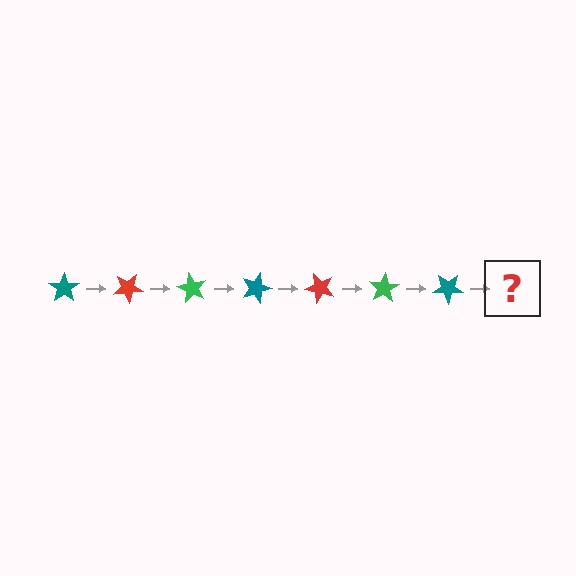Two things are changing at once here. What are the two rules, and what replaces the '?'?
The two rules are that it rotates 30 degrees each step and the color cycles through teal, red, and green. The '?' should be a red star, rotated 210 degrees from the start.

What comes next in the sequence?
The next element should be a red star, rotated 210 degrees from the start.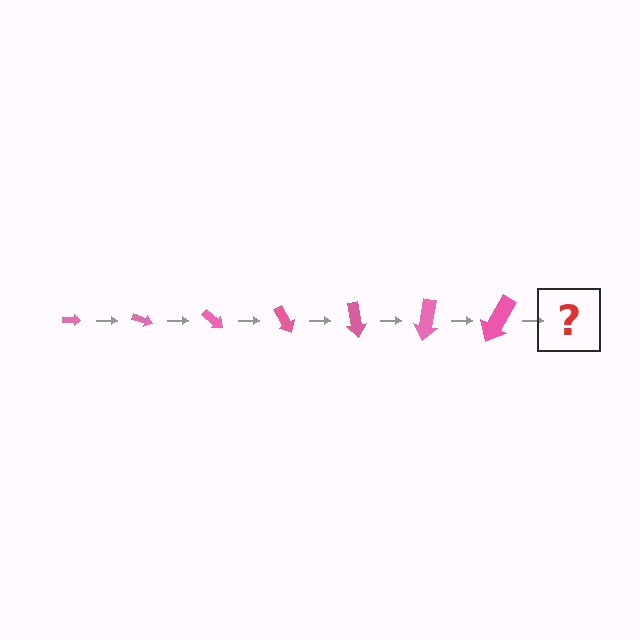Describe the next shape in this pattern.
It should be an arrow, larger than the previous one and rotated 140 degrees from the start.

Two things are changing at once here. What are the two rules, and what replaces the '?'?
The two rules are that the arrow grows larger each step and it rotates 20 degrees each step. The '?' should be an arrow, larger than the previous one and rotated 140 degrees from the start.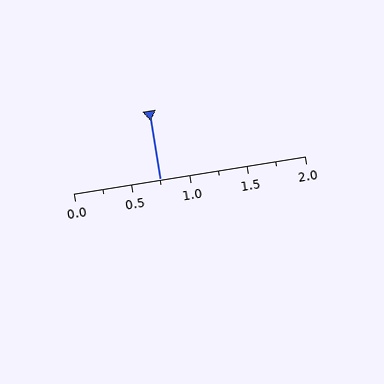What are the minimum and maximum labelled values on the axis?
The axis runs from 0.0 to 2.0.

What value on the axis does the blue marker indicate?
The marker indicates approximately 0.75.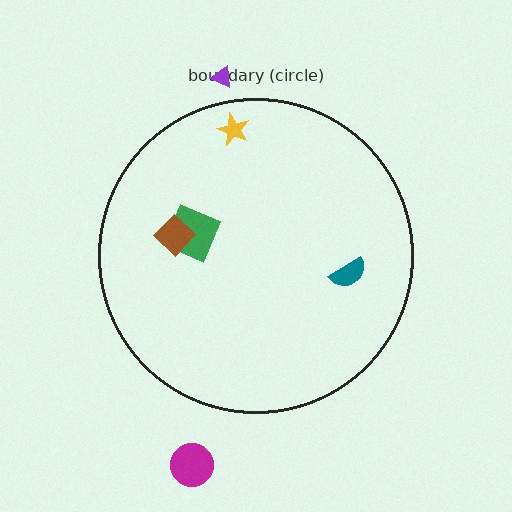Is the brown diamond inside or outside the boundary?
Inside.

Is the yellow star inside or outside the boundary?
Inside.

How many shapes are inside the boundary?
4 inside, 2 outside.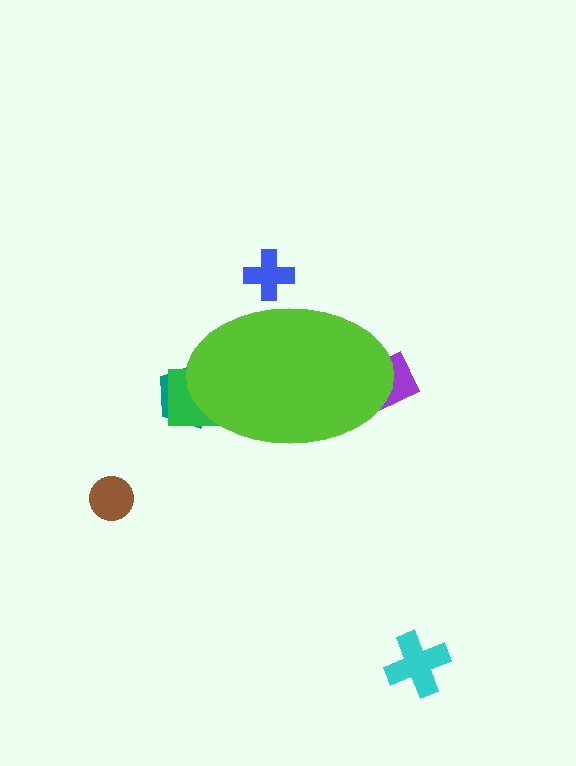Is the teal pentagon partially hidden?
Yes, the teal pentagon is partially hidden behind the lime ellipse.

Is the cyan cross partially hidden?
No, the cyan cross is fully visible.